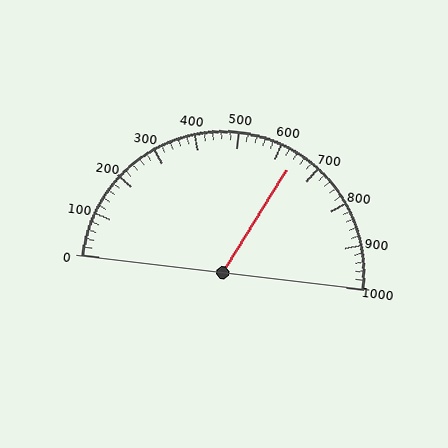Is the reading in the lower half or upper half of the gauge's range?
The reading is in the upper half of the range (0 to 1000).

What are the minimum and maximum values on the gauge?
The gauge ranges from 0 to 1000.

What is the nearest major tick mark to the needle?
The nearest major tick mark is 600.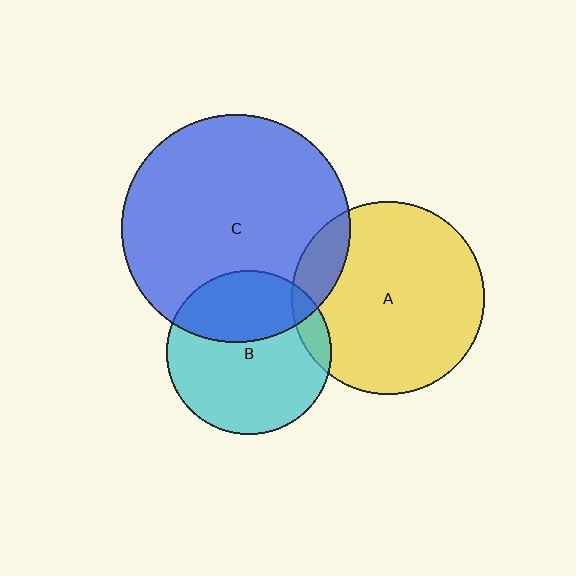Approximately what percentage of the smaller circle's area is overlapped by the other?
Approximately 15%.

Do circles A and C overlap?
Yes.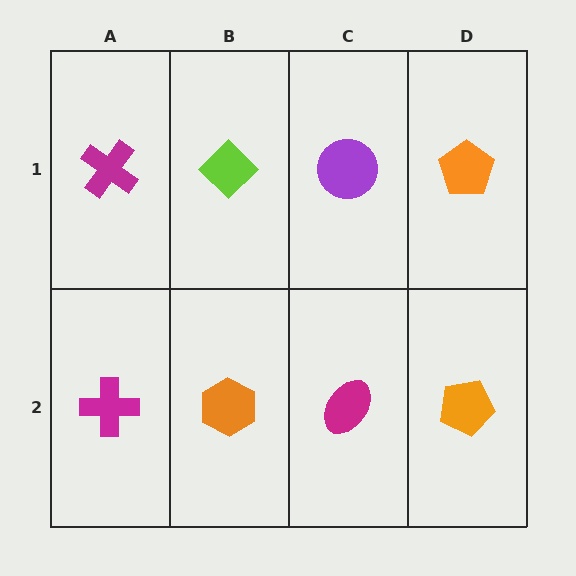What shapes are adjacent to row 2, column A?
A magenta cross (row 1, column A), an orange hexagon (row 2, column B).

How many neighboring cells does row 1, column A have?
2.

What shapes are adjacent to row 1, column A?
A magenta cross (row 2, column A), a lime diamond (row 1, column B).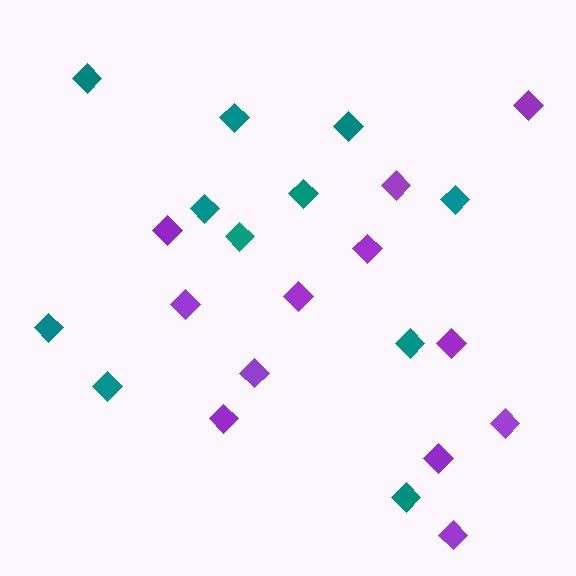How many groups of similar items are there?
There are 2 groups: one group of purple diamonds (12) and one group of teal diamonds (11).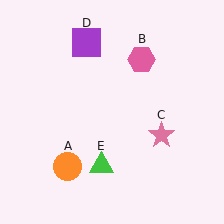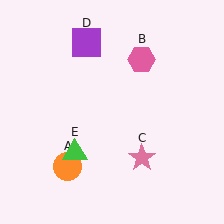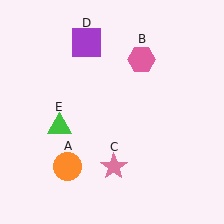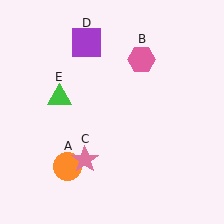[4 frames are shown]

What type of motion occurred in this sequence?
The pink star (object C), green triangle (object E) rotated clockwise around the center of the scene.